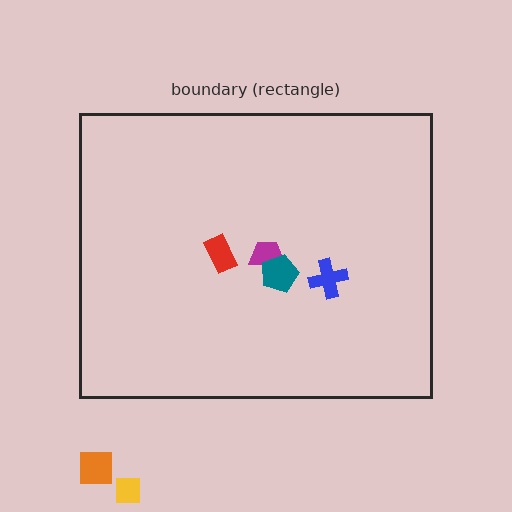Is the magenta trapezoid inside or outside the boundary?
Inside.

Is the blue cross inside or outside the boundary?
Inside.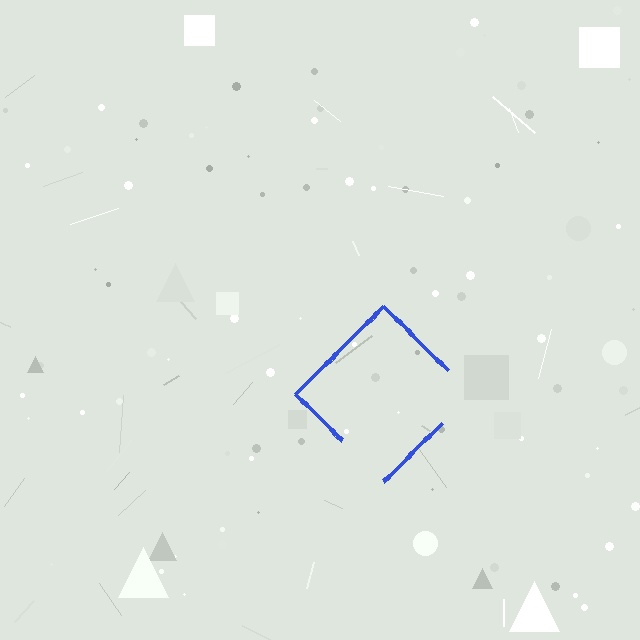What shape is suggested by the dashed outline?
The dashed outline suggests a diamond.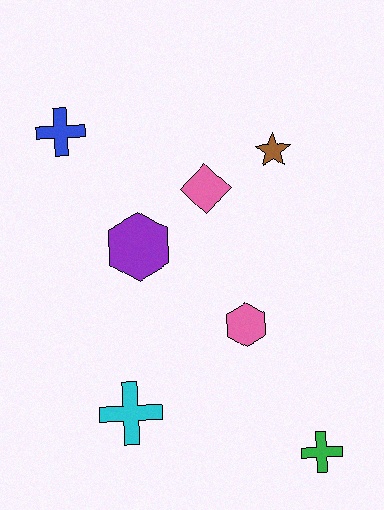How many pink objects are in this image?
There are 2 pink objects.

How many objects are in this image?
There are 7 objects.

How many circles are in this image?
There are no circles.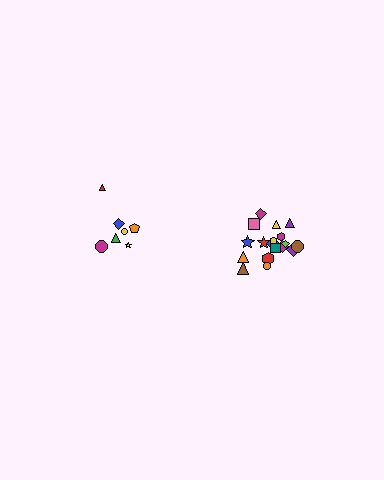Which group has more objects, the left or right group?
The right group.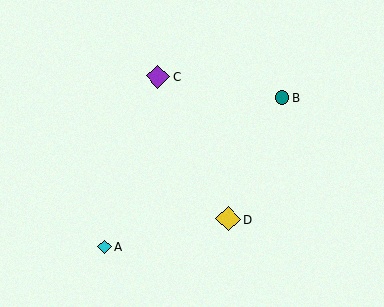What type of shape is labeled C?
Shape C is a purple diamond.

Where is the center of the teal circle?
The center of the teal circle is at (282, 98).